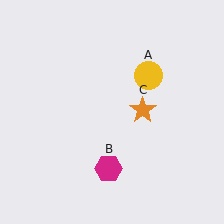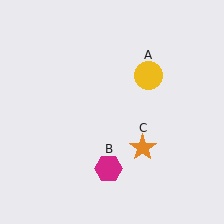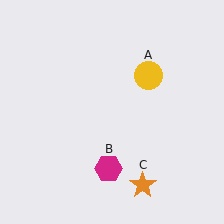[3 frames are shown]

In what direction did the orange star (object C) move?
The orange star (object C) moved down.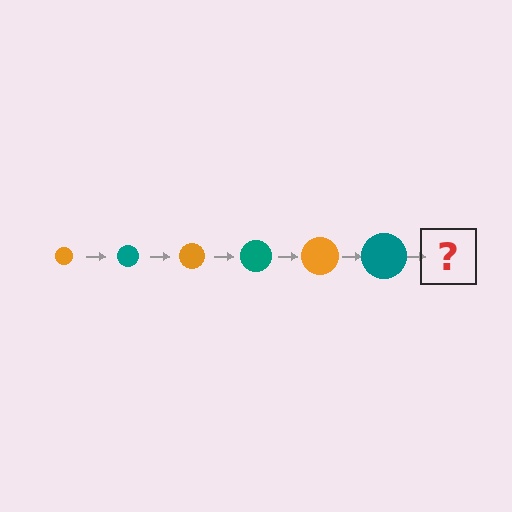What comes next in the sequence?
The next element should be an orange circle, larger than the previous one.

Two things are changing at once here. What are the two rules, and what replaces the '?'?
The two rules are that the circle grows larger each step and the color cycles through orange and teal. The '?' should be an orange circle, larger than the previous one.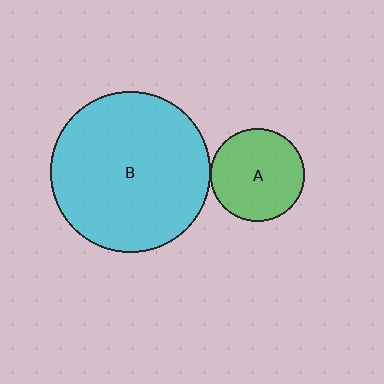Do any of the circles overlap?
No, none of the circles overlap.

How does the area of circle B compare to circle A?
Approximately 3.0 times.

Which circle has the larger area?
Circle B (cyan).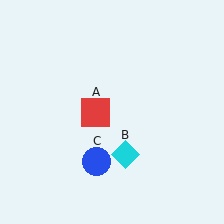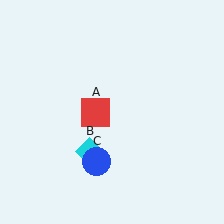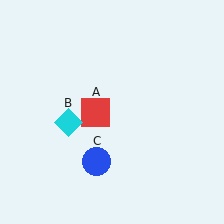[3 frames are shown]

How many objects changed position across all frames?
1 object changed position: cyan diamond (object B).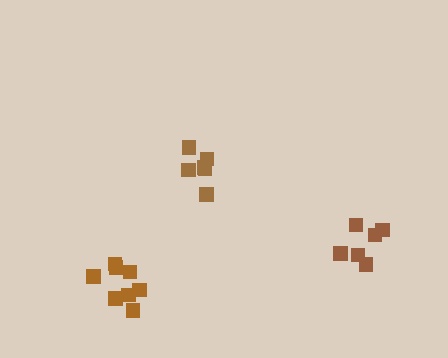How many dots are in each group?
Group 1: 8 dots, Group 2: 6 dots, Group 3: 6 dots (20 total).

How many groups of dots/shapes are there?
There are 3 groups.